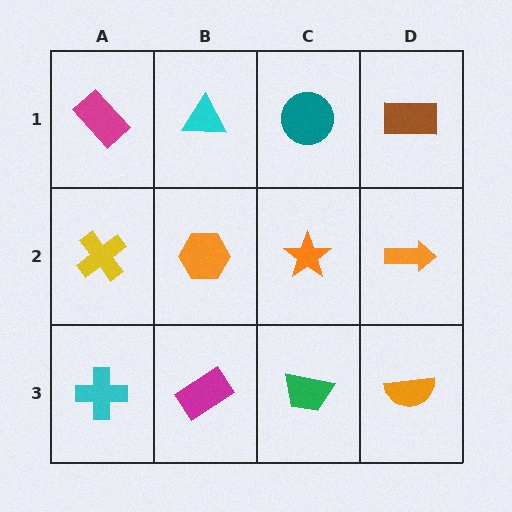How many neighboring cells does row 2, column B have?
4.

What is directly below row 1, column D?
An orange arrow.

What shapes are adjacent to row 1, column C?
An orange star (row 2, column C), a cyan triangle (row 1, column B), a brown rectangle (row 1, column D).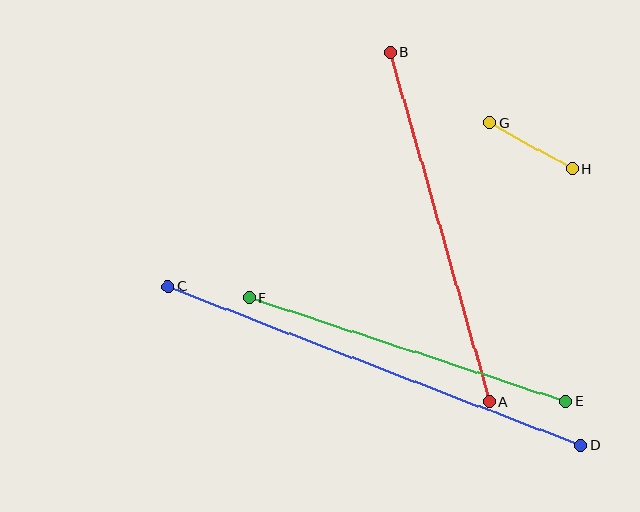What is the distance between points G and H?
The distance is approximately 94 pixels.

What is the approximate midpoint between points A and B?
The midpoint is at approximately (440, 227) pixels.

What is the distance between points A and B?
The distance is approximately 364 pixels.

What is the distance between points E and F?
The distance is approximately 334 pixels.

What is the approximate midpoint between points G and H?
The midpoint is at approximately (531, 146) pixels.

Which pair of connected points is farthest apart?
Points C and D are farthest apart.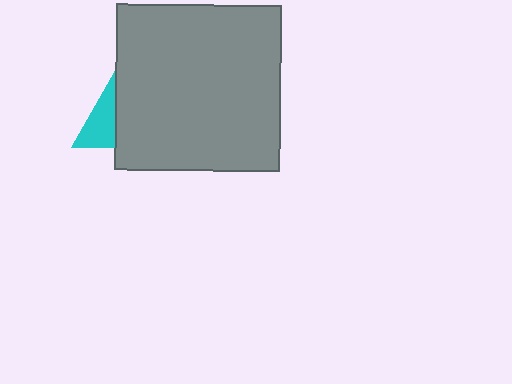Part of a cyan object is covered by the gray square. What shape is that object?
It is a triangle.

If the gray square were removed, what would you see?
You would see the complete cyan triangle.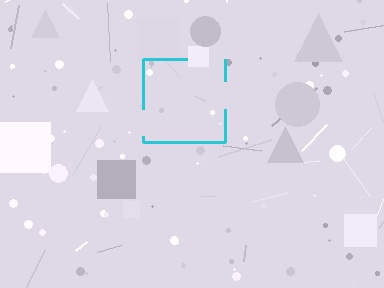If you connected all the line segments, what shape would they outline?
They would outline a square.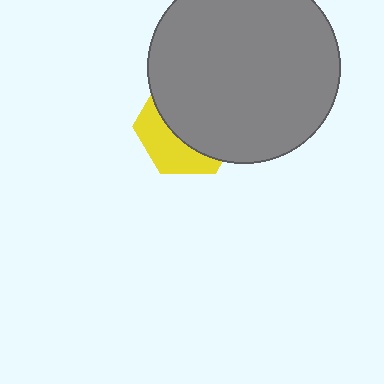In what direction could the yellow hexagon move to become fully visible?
The yellow hexagon could move toward the lower-left. That would shift it out from behind the gray circle entirely.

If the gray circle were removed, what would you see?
You would see the complete yellow hexagon.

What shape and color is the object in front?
The object in front is a gray circle.